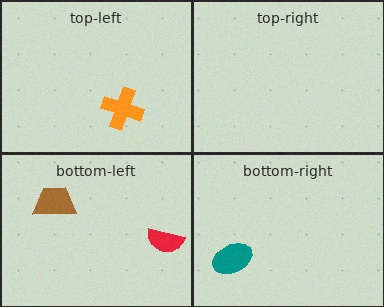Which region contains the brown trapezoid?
The bottom-left region.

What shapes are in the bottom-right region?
The teal ellipse.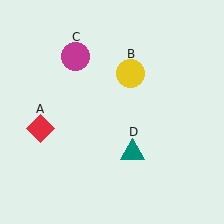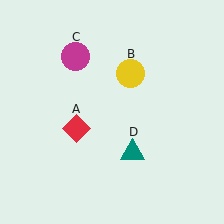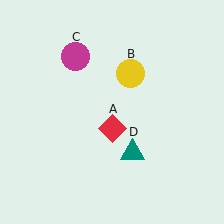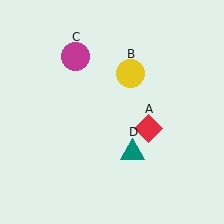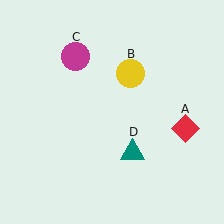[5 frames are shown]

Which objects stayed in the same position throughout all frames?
Yellow circle (object B) and magenta circle (object C) and teal triangle (object D) remained stationary.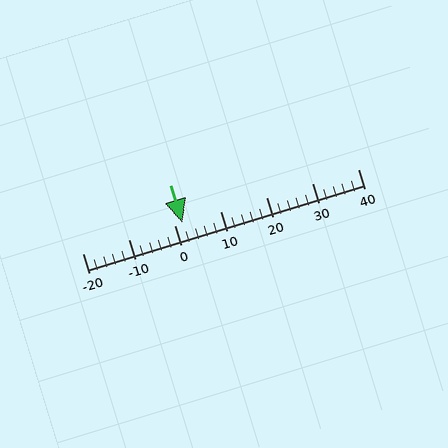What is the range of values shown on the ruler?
The ruler shows values from -20 to 40.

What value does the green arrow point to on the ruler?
The green arrow points to approximately 2.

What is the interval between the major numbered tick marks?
The major tick marks are spaced 10 units apart.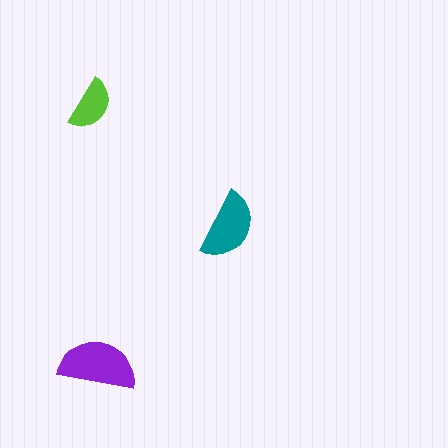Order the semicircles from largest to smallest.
the purple one, the teal one, the lime one.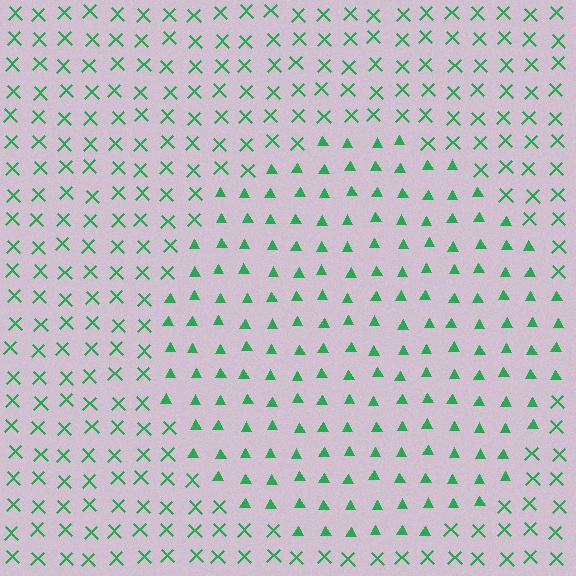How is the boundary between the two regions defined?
The boundary is defined by a change in element shape: triangles inside vs. X marks outside. All elements share the same color and spacing.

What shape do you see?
I see a circle.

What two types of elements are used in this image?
The image uses triangles inside the circle region and X marks outside it.